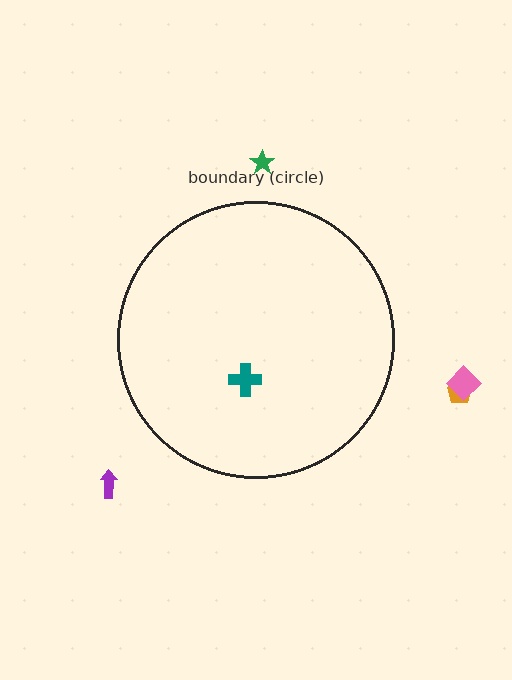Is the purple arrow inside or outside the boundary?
Outside.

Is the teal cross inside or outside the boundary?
Inside.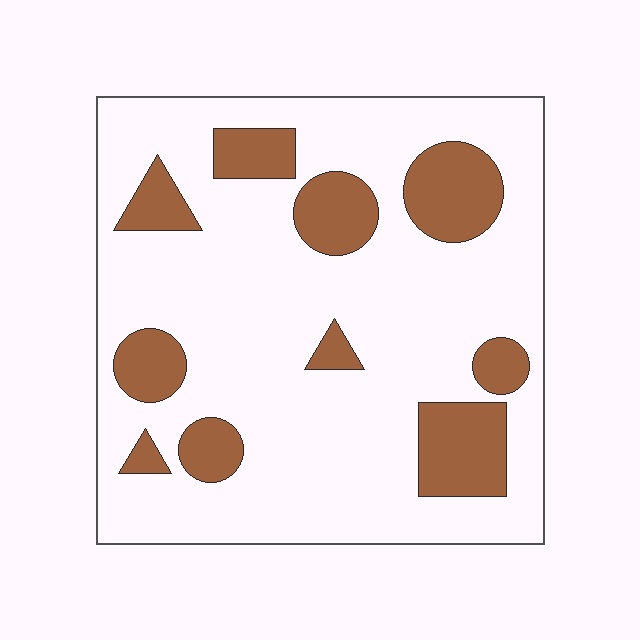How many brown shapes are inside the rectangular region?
10.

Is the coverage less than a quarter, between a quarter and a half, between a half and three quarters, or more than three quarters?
Less than a quarter.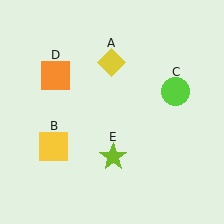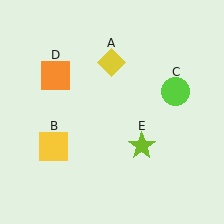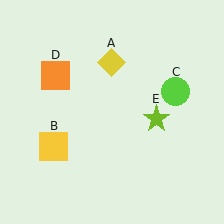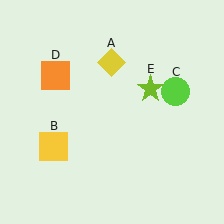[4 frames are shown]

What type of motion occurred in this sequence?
The lime star (object E) rotated counterclockwise around the center of the scene.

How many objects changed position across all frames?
1 object changed position: lime star (object E).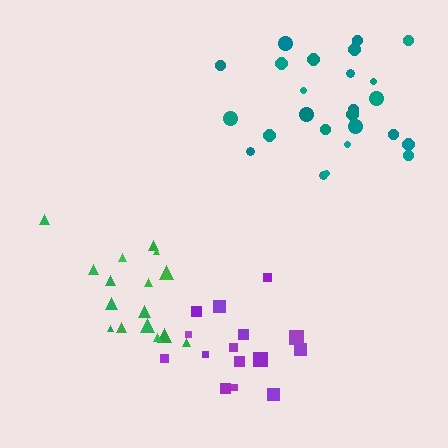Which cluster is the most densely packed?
Purple.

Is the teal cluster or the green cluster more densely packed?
Green.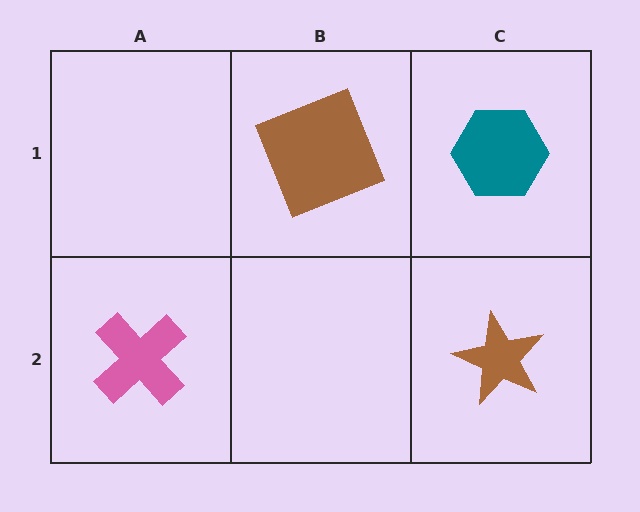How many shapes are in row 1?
2 shapes.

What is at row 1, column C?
A teal hexagon.